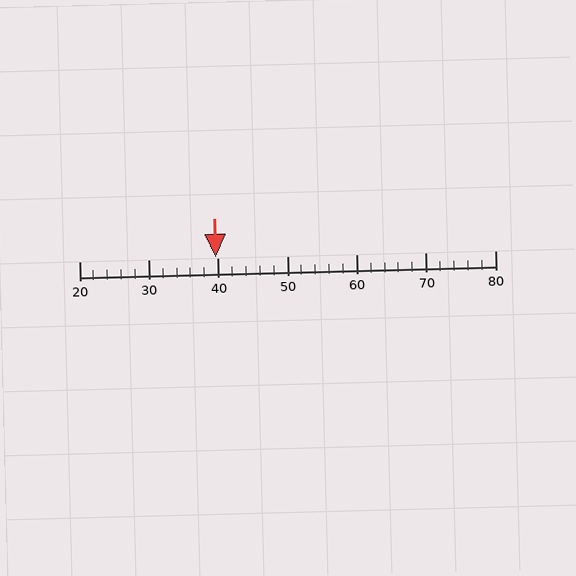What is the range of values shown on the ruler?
The ruler shows values from 20 to 80.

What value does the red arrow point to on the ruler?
The red arrow points to approximately 40.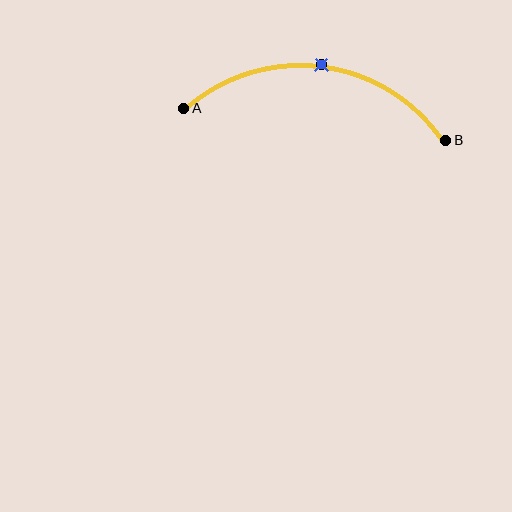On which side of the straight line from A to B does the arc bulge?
The arc bulges above the straight line connecting A and B.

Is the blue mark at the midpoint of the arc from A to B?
Yes. The blue mark lies on the arc at equal arc-length from both A and B — it is the arc midpoint.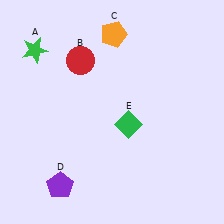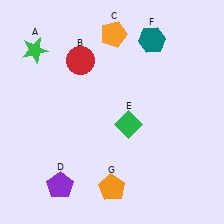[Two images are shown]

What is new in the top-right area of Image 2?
A teal hexagon (F) was added in the top-right area of Image 2.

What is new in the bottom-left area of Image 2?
An orange pentagon (G) was added in the bottom-left area of Image 2.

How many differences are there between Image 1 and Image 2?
There are 2 differences between the two images.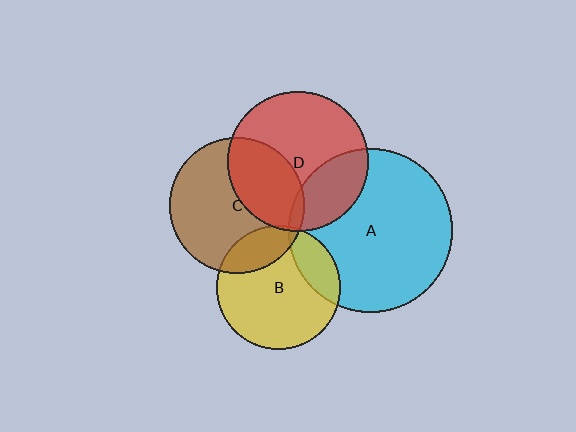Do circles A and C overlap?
Yes.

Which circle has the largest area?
Circle A (cyan).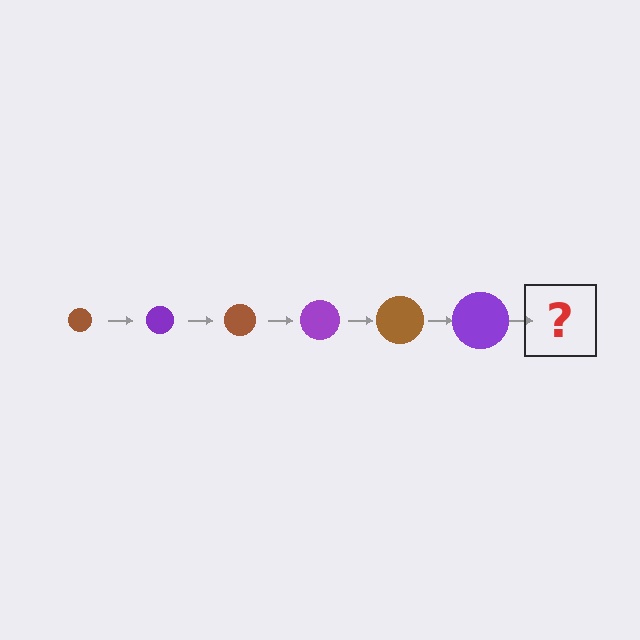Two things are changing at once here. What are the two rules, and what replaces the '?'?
The two rules are that the circle grows larger each step and the color cycles through brown and purple. The '?' should be a brown circle, larger than the previous one.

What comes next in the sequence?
The next element should be a brown circle, larger than the previous one.